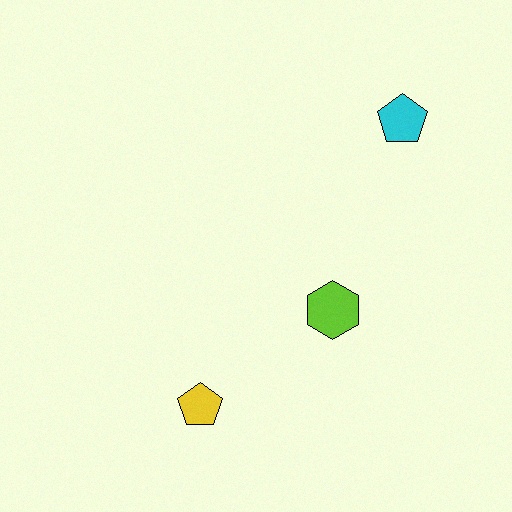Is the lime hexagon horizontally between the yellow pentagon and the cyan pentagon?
Yes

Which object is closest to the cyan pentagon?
The lime hexagon is closest to the cyan pentagon.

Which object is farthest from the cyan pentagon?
The yellow pentagon is farthest from the cyan pentagon.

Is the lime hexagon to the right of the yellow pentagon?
Yes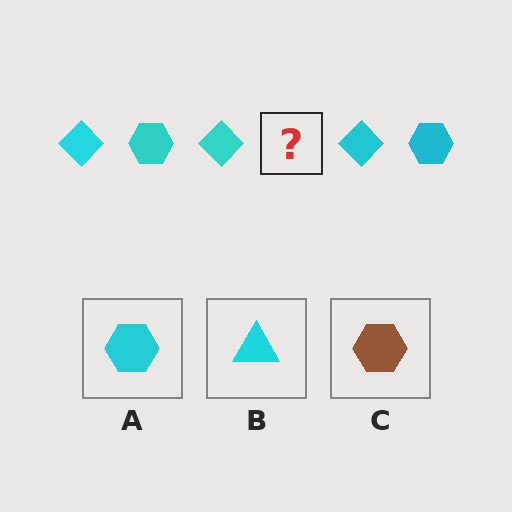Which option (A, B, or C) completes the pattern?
A.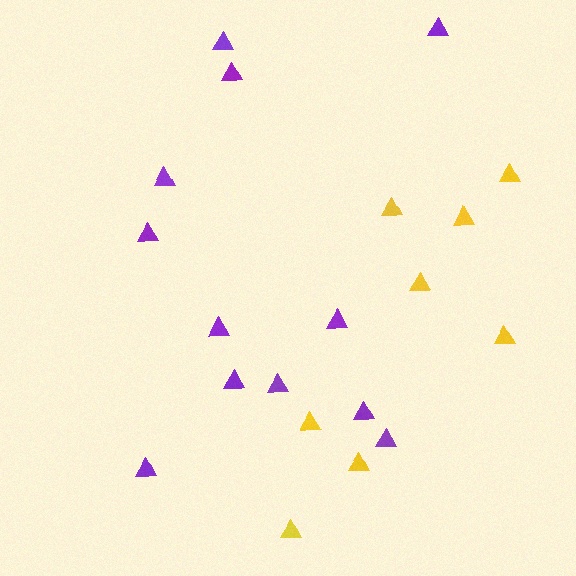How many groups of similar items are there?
There are 2 groups: one group of purple triangles (12) and one group of yellow triangles (8).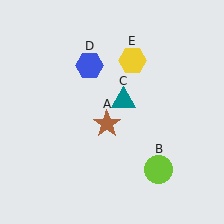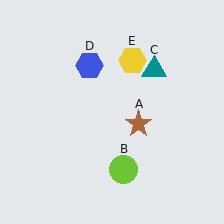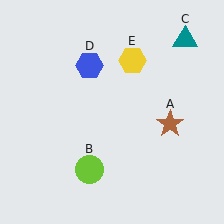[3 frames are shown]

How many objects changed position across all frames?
3 objects changed position: brown star (object A), lime circle (object B), teal triangle (object C).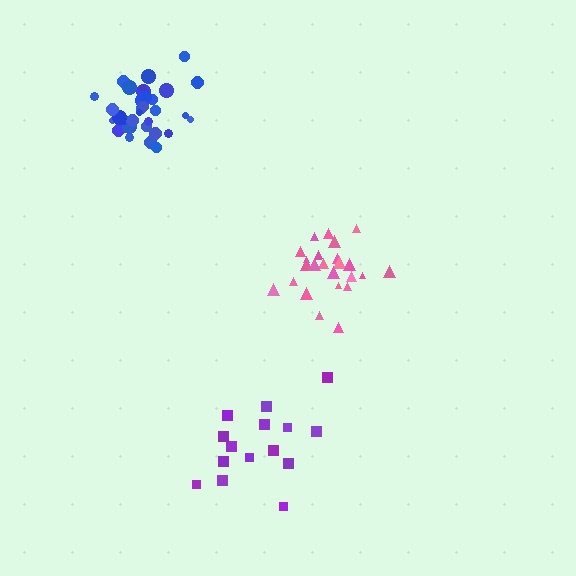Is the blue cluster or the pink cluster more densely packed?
Blue.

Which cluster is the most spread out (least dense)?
Purple.